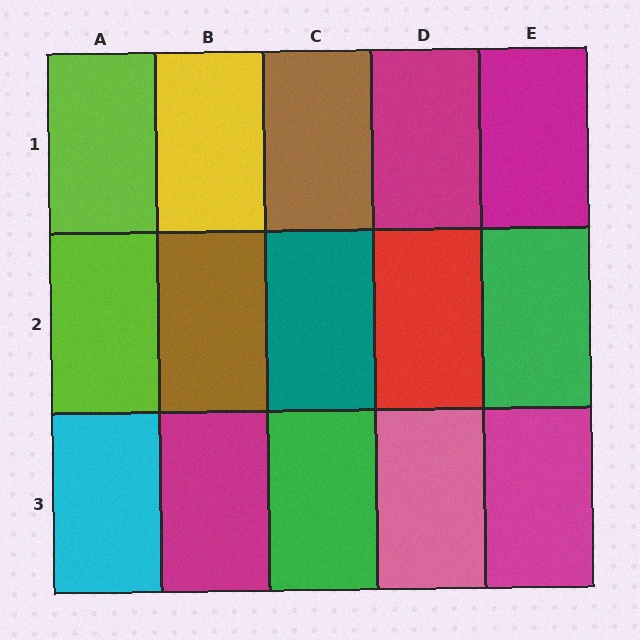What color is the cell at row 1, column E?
Magenta.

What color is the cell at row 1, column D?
Magenta.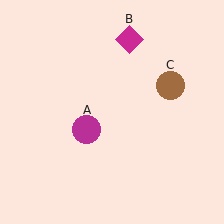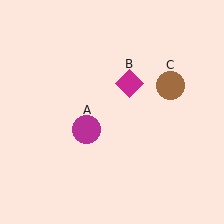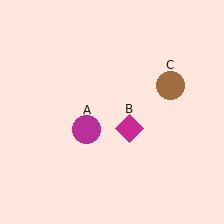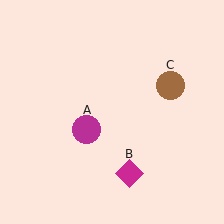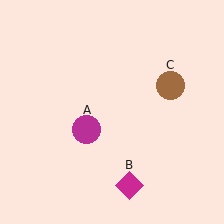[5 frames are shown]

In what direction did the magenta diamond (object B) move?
The magenta diamond (object B) moved down.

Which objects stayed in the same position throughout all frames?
Magenta circle (object A) and brown circle (object C) remained stationary.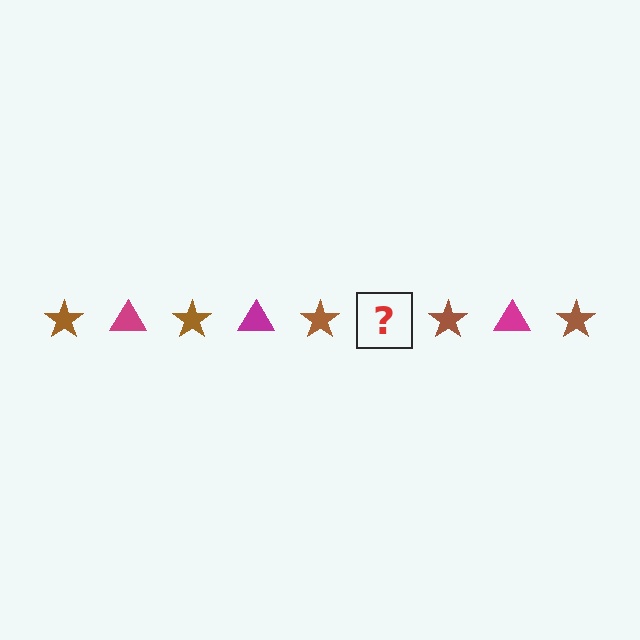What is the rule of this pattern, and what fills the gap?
The rule is that the pattern alternates between brown star and magenta triangle. The gap should be filled with a magenta triangle.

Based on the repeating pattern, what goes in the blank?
The blank should be a magenta triangle.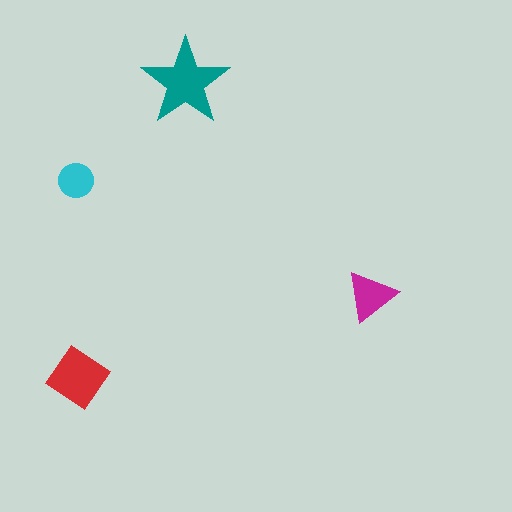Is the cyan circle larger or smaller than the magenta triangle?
Smaller.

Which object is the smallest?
The cyan circle.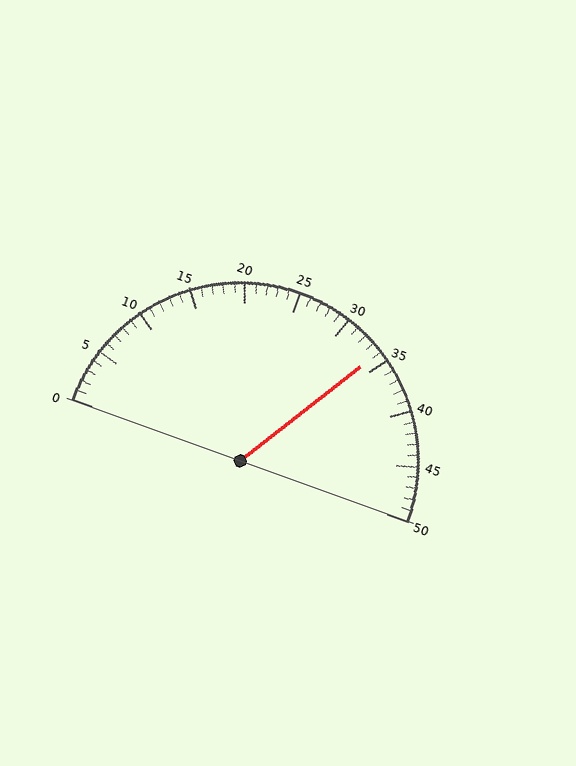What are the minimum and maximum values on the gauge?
The gauge ranges from 0 to 50.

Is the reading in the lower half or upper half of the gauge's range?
The reading is in the upper half of the range (0 to 50).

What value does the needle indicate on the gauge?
The needle indicates approximately 34.